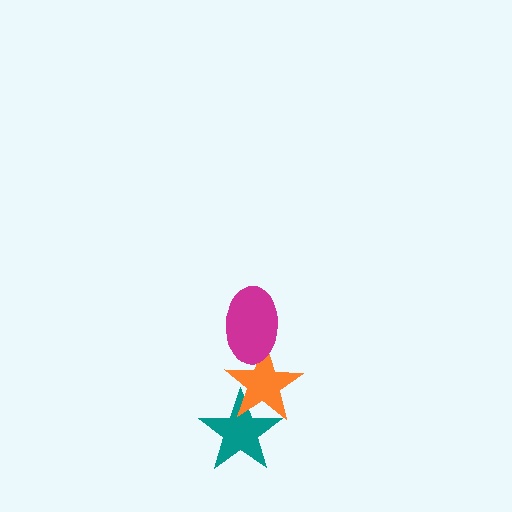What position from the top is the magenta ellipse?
The magenta ellipse is 1st from the top.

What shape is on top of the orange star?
The magenta ellipse is on top of the orange star.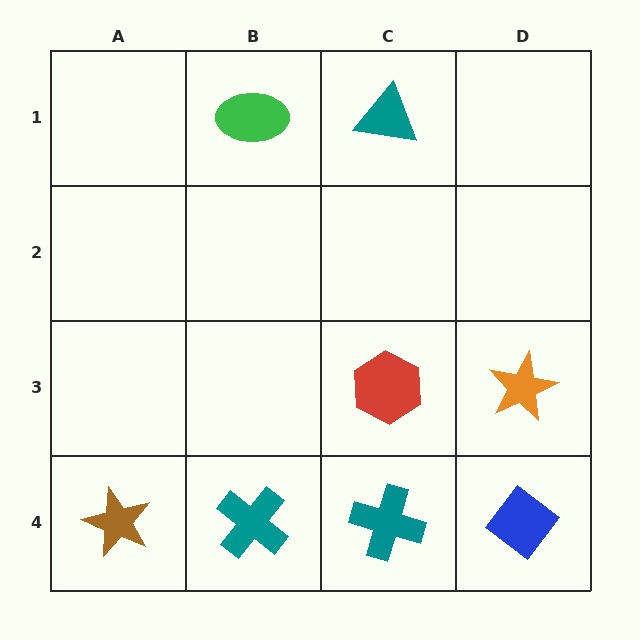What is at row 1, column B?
A green ellipse.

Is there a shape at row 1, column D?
No, that cell is empty.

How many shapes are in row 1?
2 shapes.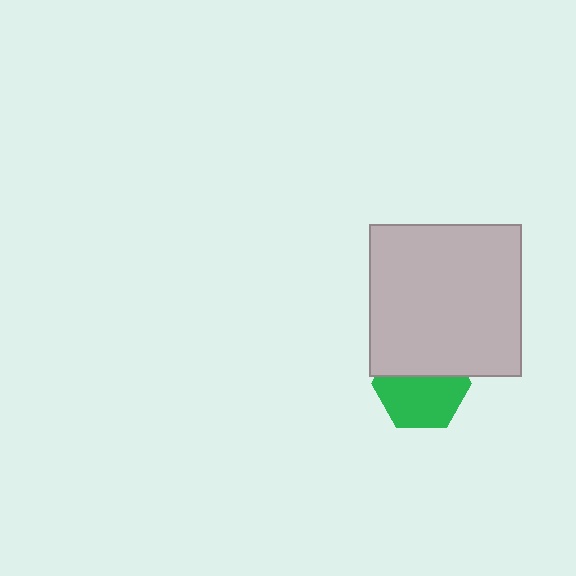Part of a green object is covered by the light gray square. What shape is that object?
It is a hexagon.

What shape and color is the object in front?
The object in front is a light gray square.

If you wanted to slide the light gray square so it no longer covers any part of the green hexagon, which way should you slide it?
Slide it up — that is the most direct way to separate the two shapes.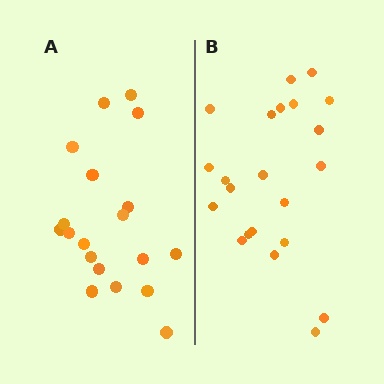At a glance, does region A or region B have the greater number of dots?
Region B (the right region) has more dots.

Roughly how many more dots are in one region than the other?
Region B has just a few more — roughly 2 or 3 more dots than region A.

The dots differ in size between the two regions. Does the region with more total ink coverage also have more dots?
No. Region A has more total ink coverage because its dots are larger, but region B actually contains more individual dots. Total area can be misleading — the number of items is what matters here.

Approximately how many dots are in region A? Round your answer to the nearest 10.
About 20 dots. (The exact count is 19, which rounds to 20.)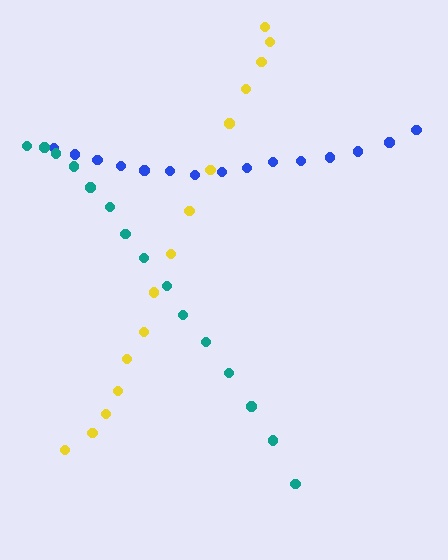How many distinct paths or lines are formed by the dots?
There are 3 distinct paths.